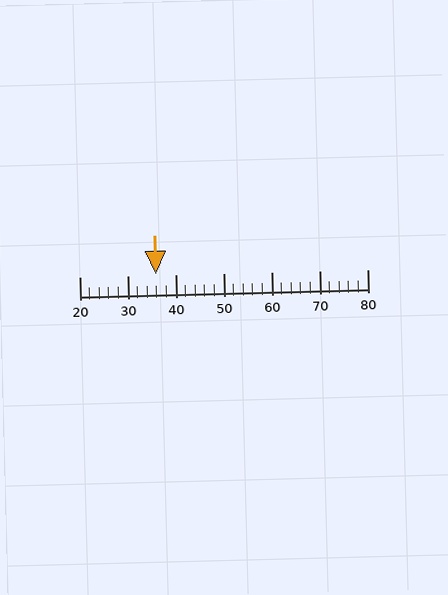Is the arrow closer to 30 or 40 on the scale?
The arrow is closer to 40.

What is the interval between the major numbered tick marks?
The major tick marks are spaced 10 units apart.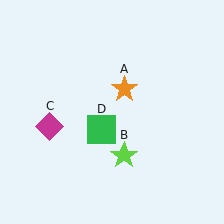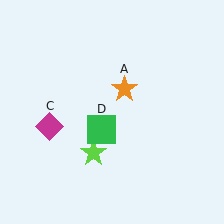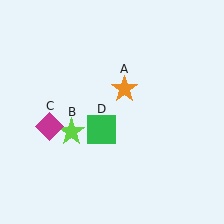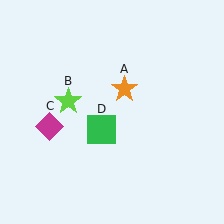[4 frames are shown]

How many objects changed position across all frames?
1 object changed position: lime star (object B).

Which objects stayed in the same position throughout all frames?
Orange star (object A) and magenta diamond (object C) and green square (object D) remained stationary.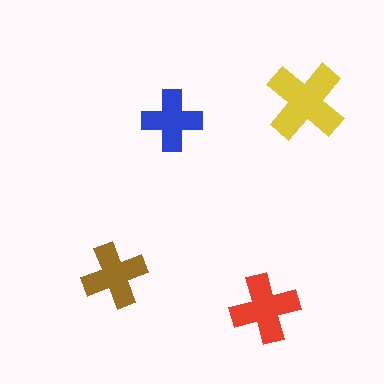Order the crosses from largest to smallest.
the yellow one, the red one, the brown one, the blue one.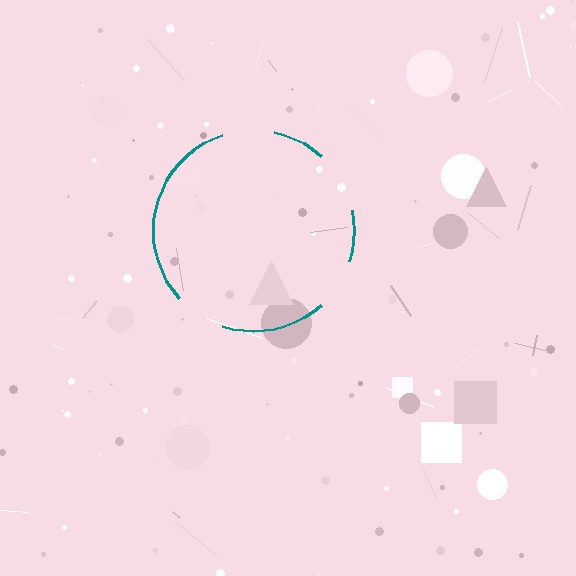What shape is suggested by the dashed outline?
The dashed outline suggests a circle.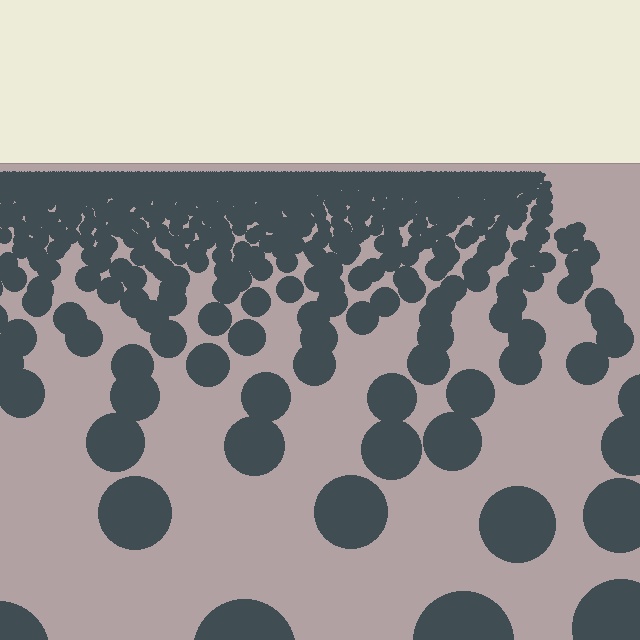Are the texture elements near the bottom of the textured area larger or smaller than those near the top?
Larger. Near the bottom, elements are closer to the viewer and appear at a bigger on-screen size.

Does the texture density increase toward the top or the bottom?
Density increases toward the top.